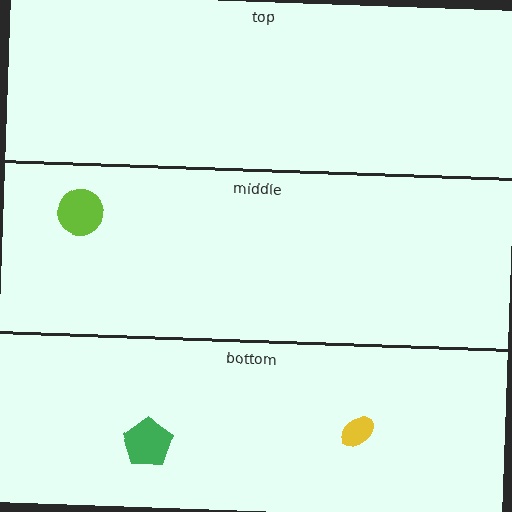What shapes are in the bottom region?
The yellow ellipse, the green pentagon.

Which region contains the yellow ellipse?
The bottom region.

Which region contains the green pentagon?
The bottom region.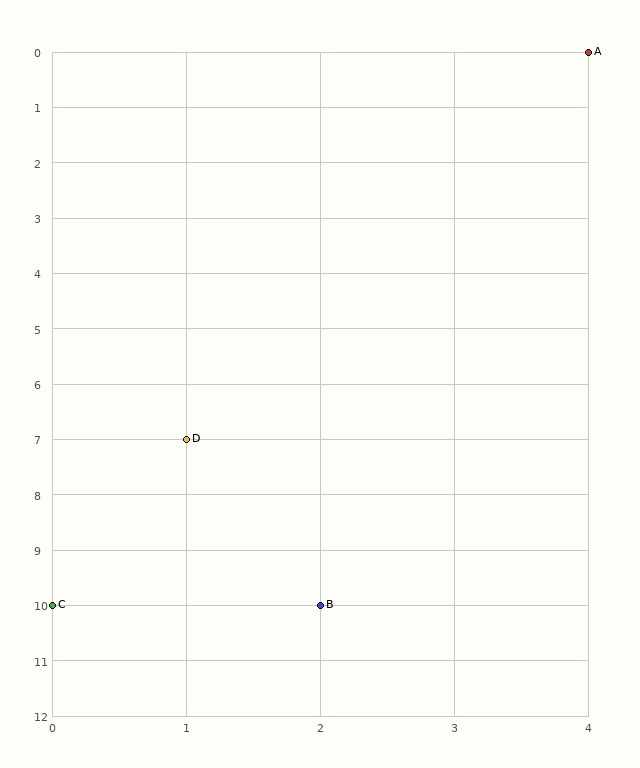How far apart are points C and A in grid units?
Points C and A are 4 columns and 10 rows apart (about 10.8 grid units diagonally).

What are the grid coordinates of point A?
Point A is at grid coordinates (4, 0).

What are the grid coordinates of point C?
Point C is at grid coordinates (0, 10).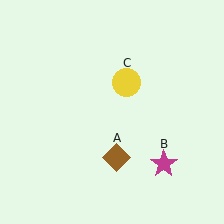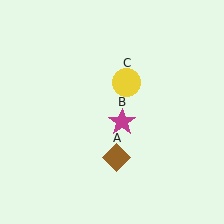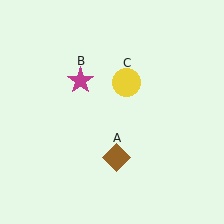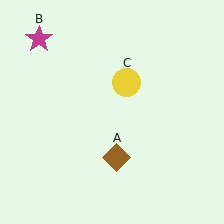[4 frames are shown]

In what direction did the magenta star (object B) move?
The magenta star (object B) moved up and to the left.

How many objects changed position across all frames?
1 object changed position: magenta star (object B).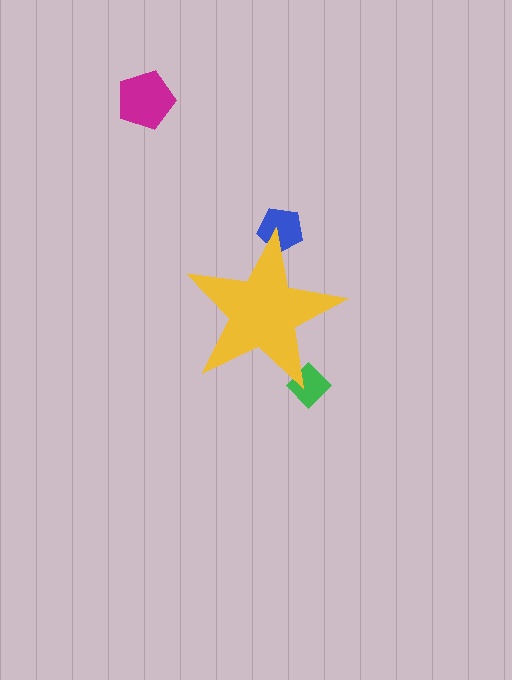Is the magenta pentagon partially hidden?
No, the magenta pentagon is fully visible.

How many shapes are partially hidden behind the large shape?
2 shapes are partially hidden.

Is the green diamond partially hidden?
Yes, the green diamond is partially hidden behind the yellow star.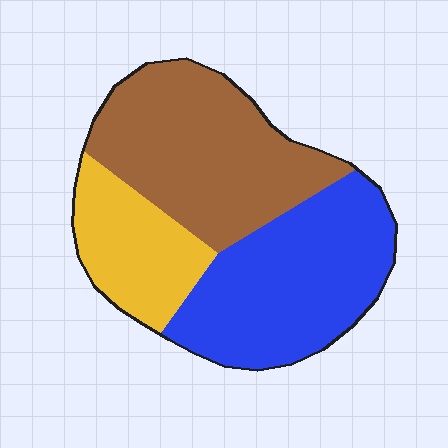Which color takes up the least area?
Yellow, at roughly 20%.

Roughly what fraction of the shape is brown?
Brown takes up about two fifths (2/5) of the shape.